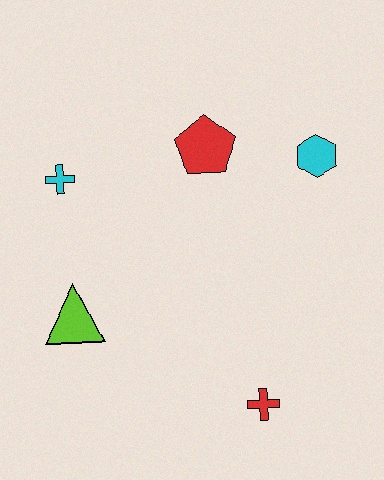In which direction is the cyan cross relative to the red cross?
The cyan cross is above the red cross.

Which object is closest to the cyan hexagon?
The red pentagon is closest to the cyan hexagon.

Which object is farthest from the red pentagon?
The red cross is farthest from the red pentagon.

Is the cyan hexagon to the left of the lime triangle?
No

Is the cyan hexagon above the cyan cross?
Yes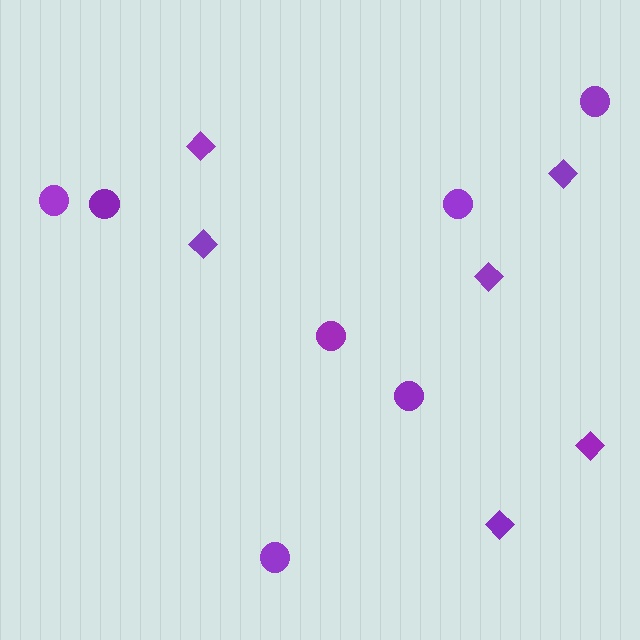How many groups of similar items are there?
There are 2 groups: one group of diamonds (6) and one group of circles (7).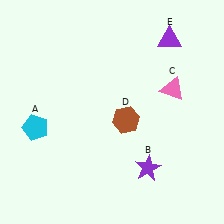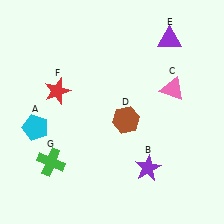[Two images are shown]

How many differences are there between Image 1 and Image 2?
There are 2 differences between the two images.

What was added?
A red star (F), a green cross (G) were added in Image 2.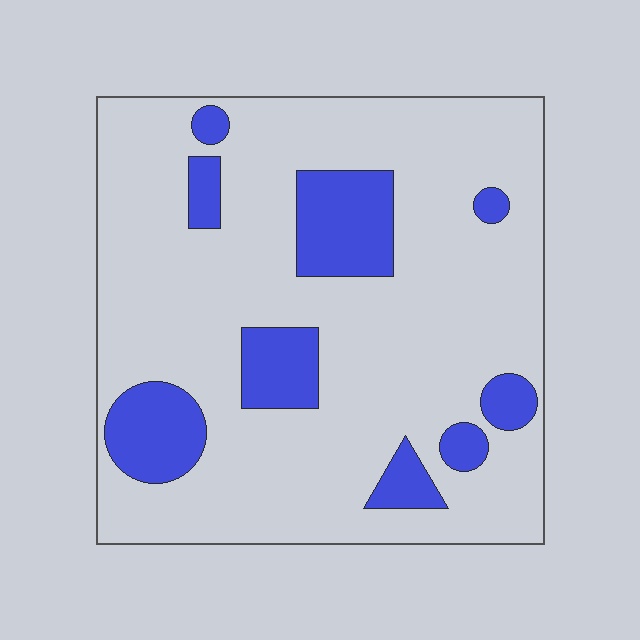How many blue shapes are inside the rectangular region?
9.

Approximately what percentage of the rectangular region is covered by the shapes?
Approximately 20%.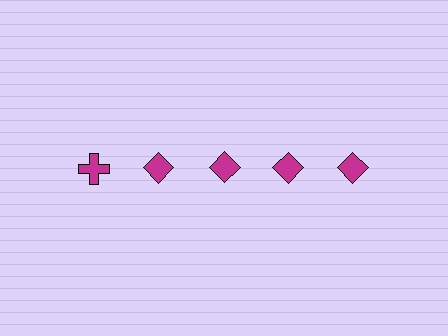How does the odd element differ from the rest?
It has a different shape: cross instead of diamond.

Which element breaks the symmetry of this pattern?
The magenta cross in the top row, leftmost column breaks the symmetry. All other shapes are magenta diamonds.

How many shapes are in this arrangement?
There are 5 shapes arranged in a grid pattern.